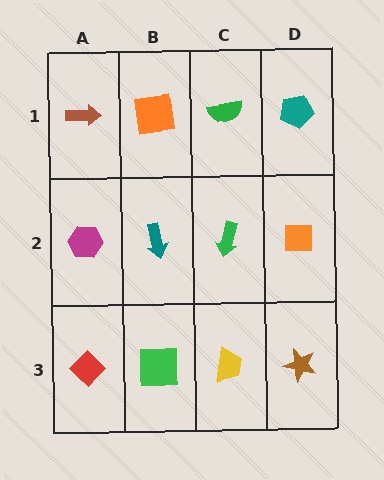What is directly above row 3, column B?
A teal arrow.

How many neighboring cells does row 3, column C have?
3.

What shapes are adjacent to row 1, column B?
A teal arrow (row 2, column B), a brown arrow (row 1, column A), a green semicircle (row 1, column C).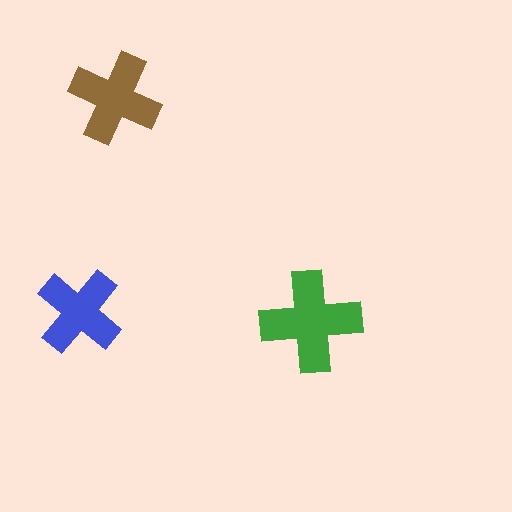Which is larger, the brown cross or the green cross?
The green one.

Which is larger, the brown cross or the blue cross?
The brown one.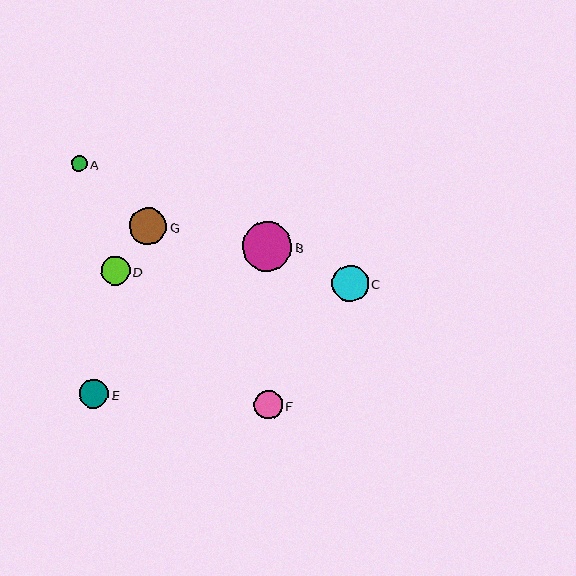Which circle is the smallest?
Circle A is the smallest with a size of approximately 16 pixels.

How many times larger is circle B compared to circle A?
Circle B is approximately 3.1 times the size of circle A.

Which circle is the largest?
Circle B is the largest with a size of approximately 49 pixels.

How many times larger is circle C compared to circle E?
Circle C is approximately 1.2 times the size of circle E.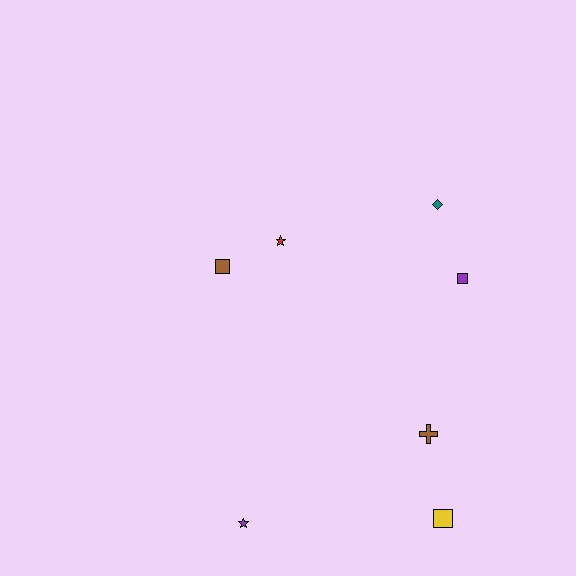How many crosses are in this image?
There is 1 cross.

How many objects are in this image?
There are 7 objects.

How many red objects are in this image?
There is 1 red object.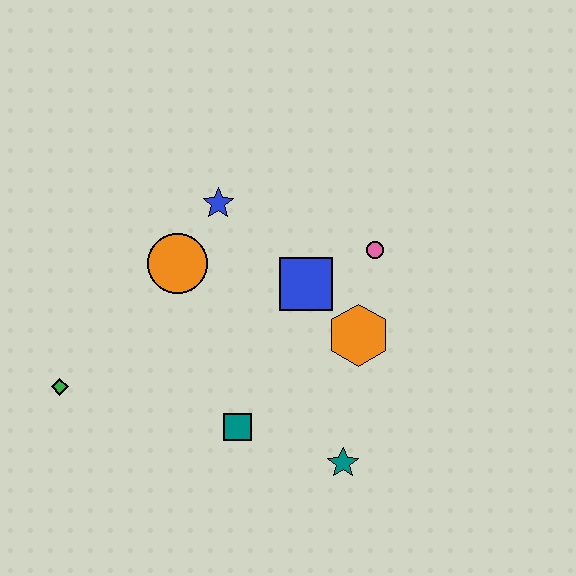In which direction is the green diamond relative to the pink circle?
The green diamond is to the left of the pink circle.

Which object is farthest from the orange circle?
The teal star is farthest from the orange circle.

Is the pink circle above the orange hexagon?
Yes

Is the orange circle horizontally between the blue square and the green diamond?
Yes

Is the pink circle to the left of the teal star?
No